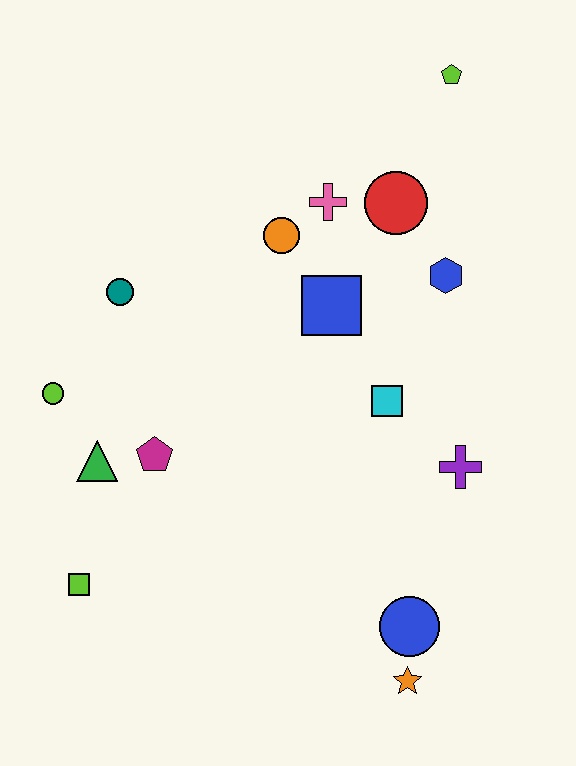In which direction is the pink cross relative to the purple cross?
The pink cross is above the purple cross.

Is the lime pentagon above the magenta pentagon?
Yes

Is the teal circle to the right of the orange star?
No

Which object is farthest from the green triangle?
The lime pentagon is farthest from the green triangle.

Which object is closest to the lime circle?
The green triangle is closest to the lime circle.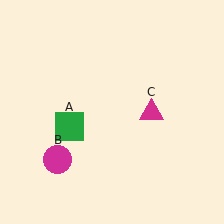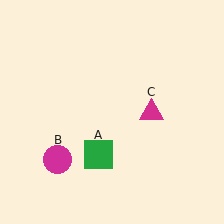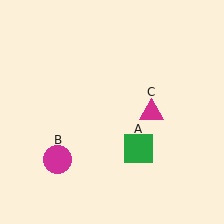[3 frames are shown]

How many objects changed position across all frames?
1 object changed position: green square (object A).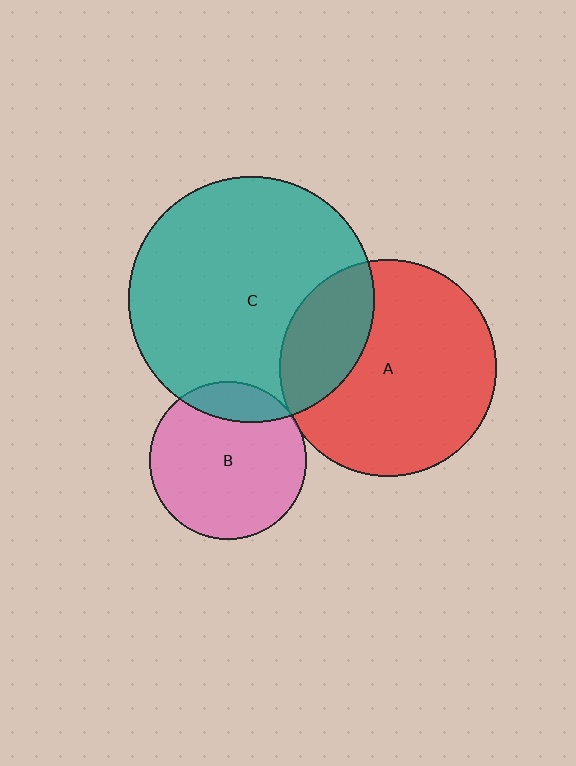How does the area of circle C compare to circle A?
Approximately 1.3 times.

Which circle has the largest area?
Circle C (teal).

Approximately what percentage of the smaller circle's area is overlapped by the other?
Approximately 15%.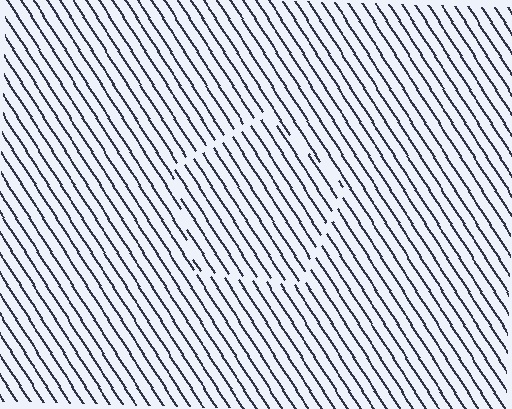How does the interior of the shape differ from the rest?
The interior of the shape contains the same grating, shifted by half a period — the contour is defined by the phase discontinuity where line-ends from the inner and outer gratings abut.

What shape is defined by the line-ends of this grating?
An illusory pentagon. The interior of the shape contains the same grating, shifted by half a period — the contour is defined by the phase discontinuity where line-ends from the inner and outer gratings abut.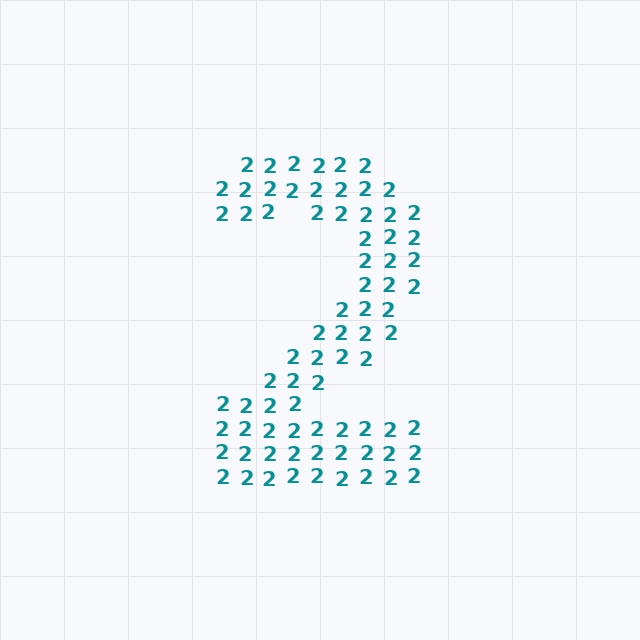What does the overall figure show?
The overall figure shows the digit 2.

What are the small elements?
The small elements are digit 2's.